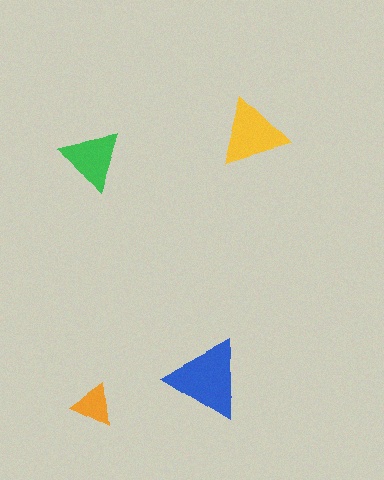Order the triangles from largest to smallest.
the blue one, the yellow one, the green one, the orange one.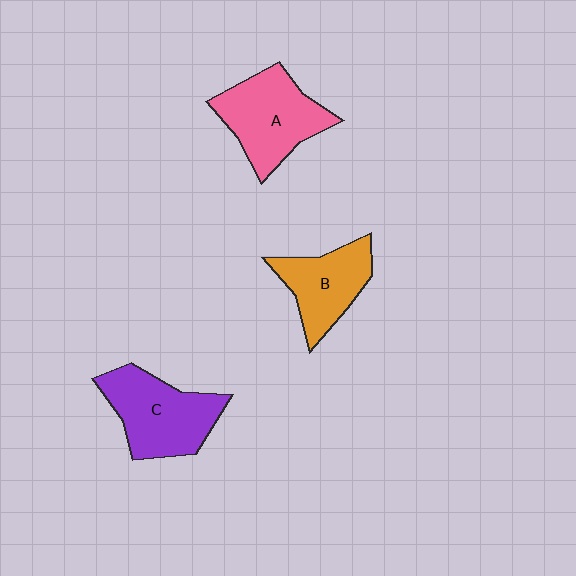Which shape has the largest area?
Shape C (purple).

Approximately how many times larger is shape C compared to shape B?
Approximately 1.3 times.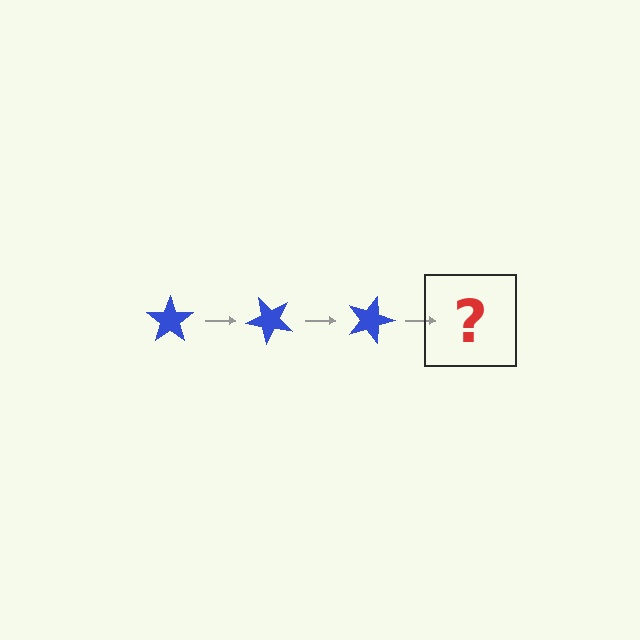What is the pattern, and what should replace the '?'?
The pattern is that the star rotates 45 degrees each step. The '?' should be a blue star rotated 135 degrees.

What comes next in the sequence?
The next element should be a blue star rotated 135 degrees.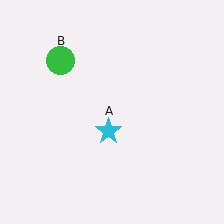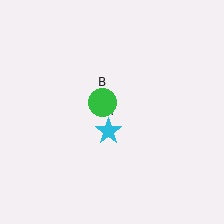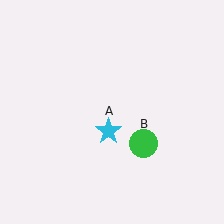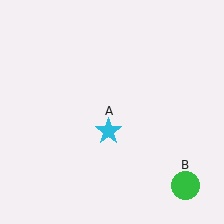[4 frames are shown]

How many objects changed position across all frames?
1 object changed position: green circle (object B).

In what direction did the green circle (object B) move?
The green circle (object B) moved down and to the right.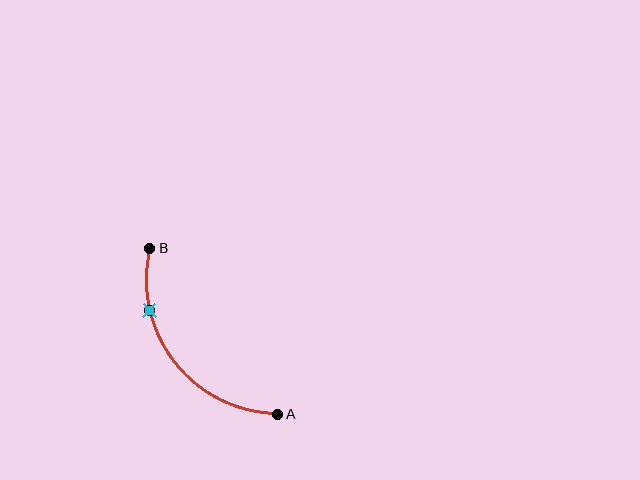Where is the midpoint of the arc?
The arc midpoint is the point on the curve farthest from the straight line joining A and B. It sits below and to the left of that line.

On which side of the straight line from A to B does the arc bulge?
The arc bulges below and to the left of the straight line connecting A and B.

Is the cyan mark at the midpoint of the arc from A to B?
No. The cyan mark lies on the arc but is closer to endpoint B. The arc midpoint would be at the point on the curve equidistant along the arc from both A and B.